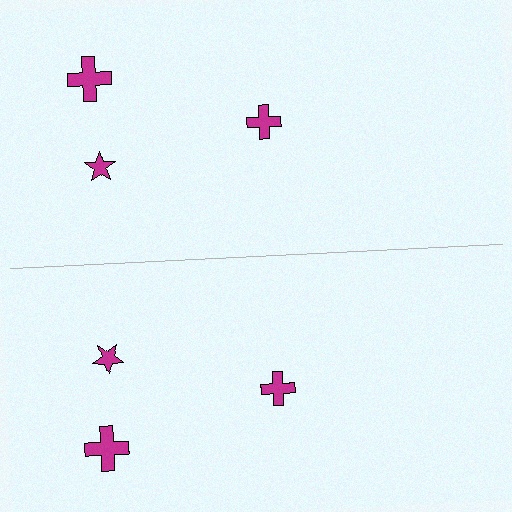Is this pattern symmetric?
Yes, this pattern has bilateral (reflection) symmetry.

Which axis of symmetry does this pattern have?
The pattern has a horizontal axis of symmetry running through the center of the image.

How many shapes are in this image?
There are 6 shapes in this image.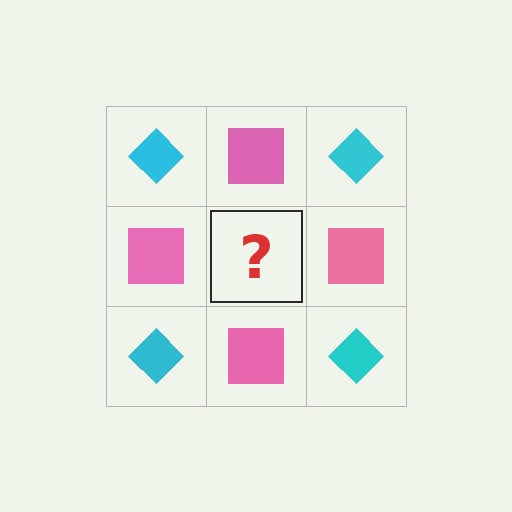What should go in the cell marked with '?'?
The missing cell should contain a cyan diamond.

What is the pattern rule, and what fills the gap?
The rule is that it alternates cyan diamond and pink square in a checkerboard pattern. The gap should be filled with a cyan diamond.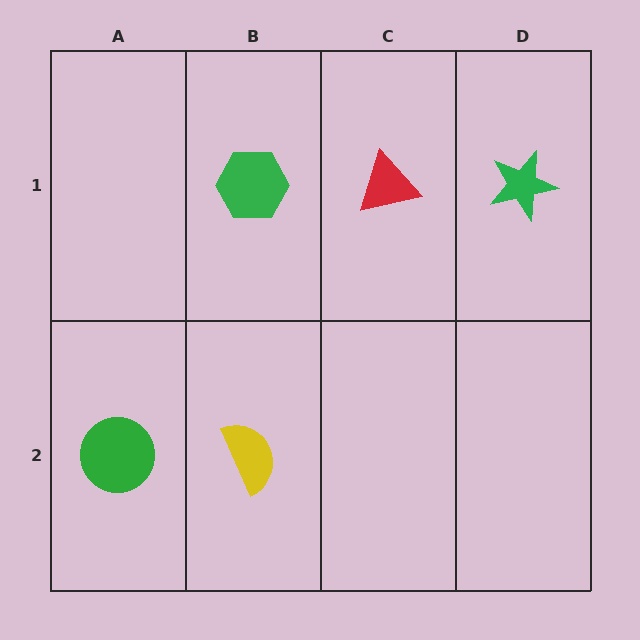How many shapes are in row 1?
3 shapes.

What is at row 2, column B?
A yellow semicircle.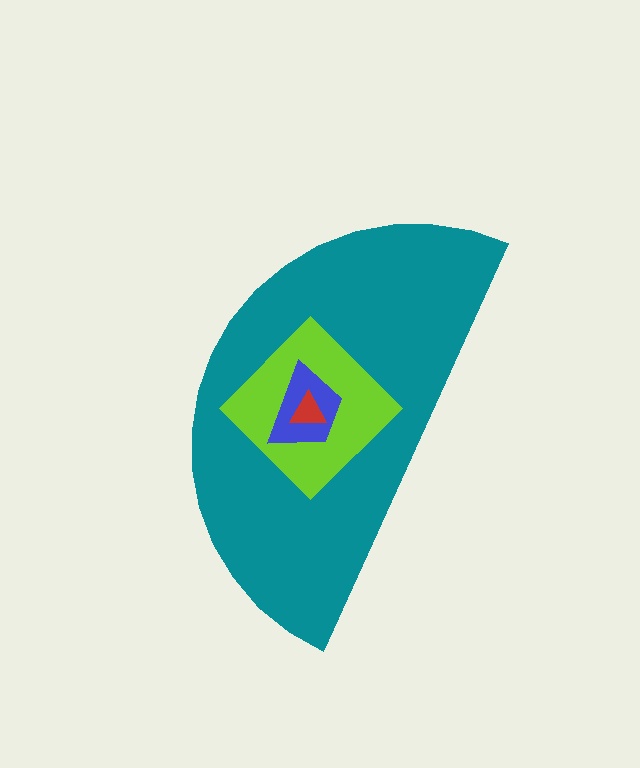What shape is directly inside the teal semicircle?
The lime diamond.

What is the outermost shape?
The teal semicircle.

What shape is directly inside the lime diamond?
The blue trapezoid.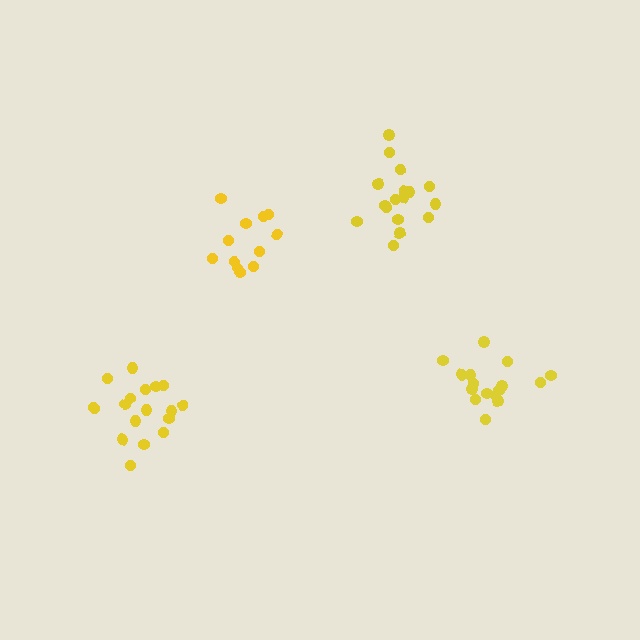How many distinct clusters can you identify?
There are 4 distinct clusters.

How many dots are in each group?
Group 1: 17 dots, Group 2: 16 dots, Group 3: 12 dots, Group 4: 18 dots (63 total).